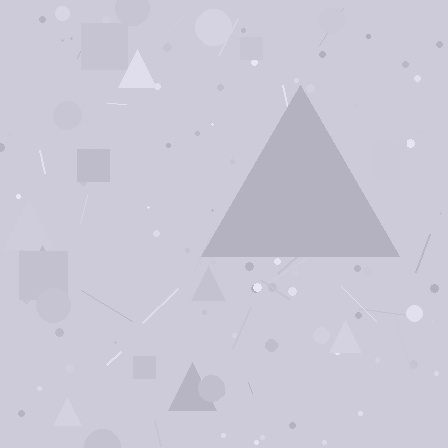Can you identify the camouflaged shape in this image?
The camouflaged shape is a triangle.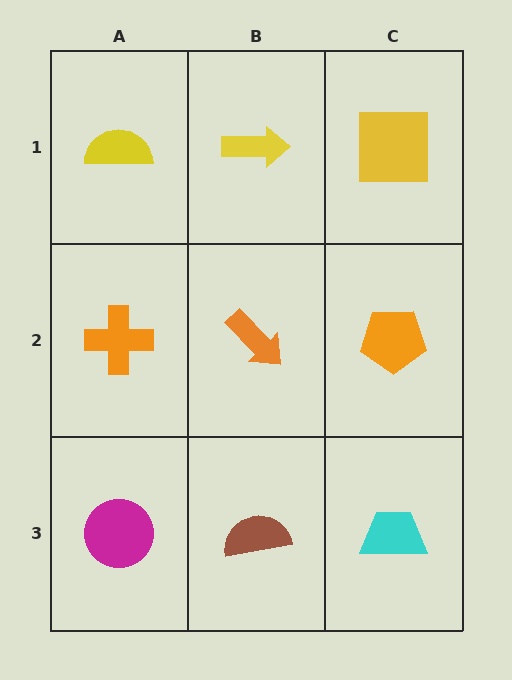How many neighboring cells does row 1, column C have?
2.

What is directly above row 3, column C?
An orange pentagon.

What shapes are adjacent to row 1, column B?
An orange arrow (row 2, column B), a yellow semicircle (row 1, column A), a yellow square (row 1, column C).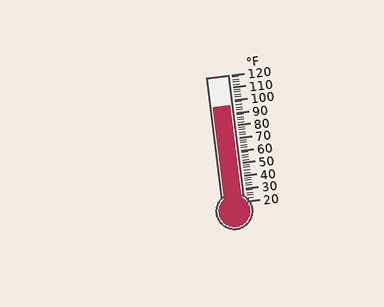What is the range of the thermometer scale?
The thermometer scale ranges from 20°F to 120°F.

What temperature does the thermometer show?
The thermometer shows approximately 96°F.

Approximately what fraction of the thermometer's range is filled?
The thermometer is filled to approximately 75% of its range.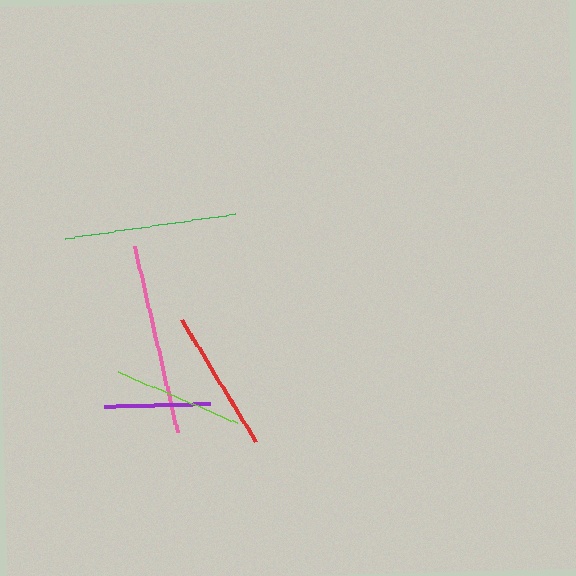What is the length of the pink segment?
The pink segment is approximately 190 pixels long.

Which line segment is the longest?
The pink line is the longest at approximately 190 pixels.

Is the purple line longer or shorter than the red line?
The red line is longer than the purple line.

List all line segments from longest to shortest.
From longest to shortest: pink, green, red, lime, purple.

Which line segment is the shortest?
The purple line is the shortest at approximately 106 pixels.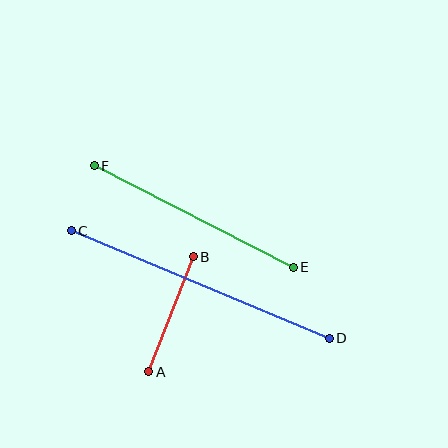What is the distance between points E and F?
The distance is approximately 223 pixels.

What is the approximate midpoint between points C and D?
The midpoint is at approximately (200, 285) pixels.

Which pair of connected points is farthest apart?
Points C and D are farthest apart.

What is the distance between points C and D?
The distance is approximately 280 pixels.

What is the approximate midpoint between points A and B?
The midpoint is at approximately (171, 314) pixels.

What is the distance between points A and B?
The distance is approximately 123 pixels.